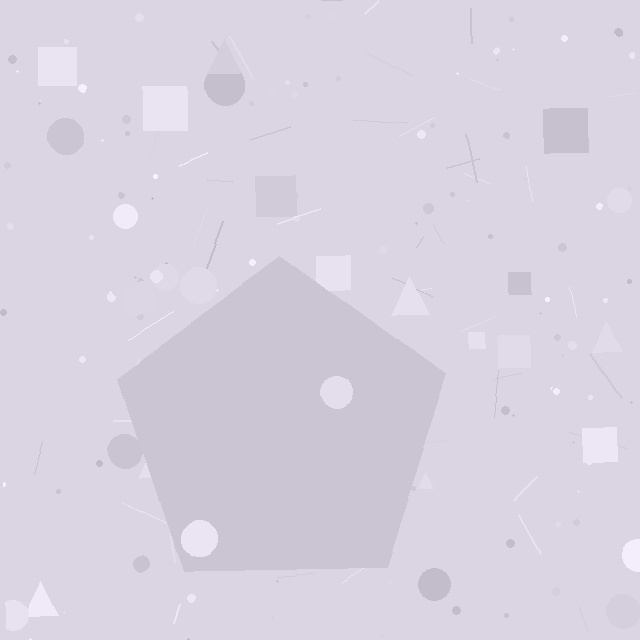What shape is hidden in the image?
A pentagon is hidden in the image.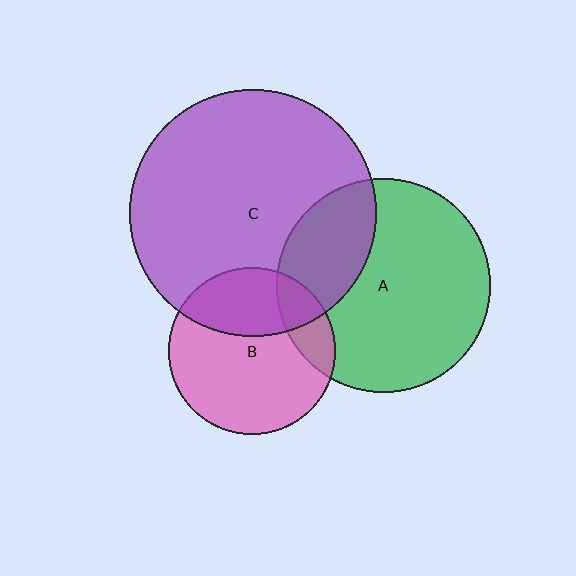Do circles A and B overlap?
Yes.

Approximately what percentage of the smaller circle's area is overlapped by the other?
Approximately 15%.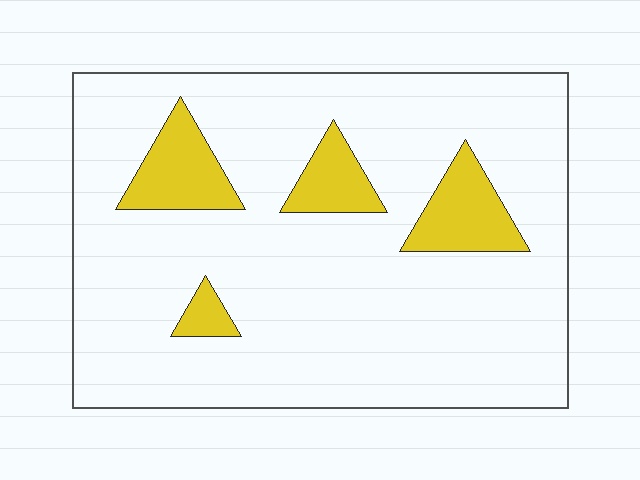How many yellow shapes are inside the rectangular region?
4.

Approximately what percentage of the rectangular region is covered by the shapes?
Approximately 15%.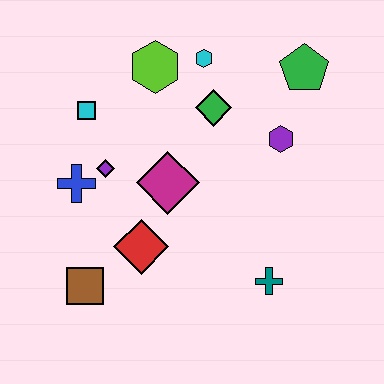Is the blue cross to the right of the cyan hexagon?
No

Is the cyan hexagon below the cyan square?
No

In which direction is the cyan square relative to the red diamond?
The cyan square is above the red diamond.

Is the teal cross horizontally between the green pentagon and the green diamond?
Yes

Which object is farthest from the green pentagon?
The brown square is farthest from the green pentagon.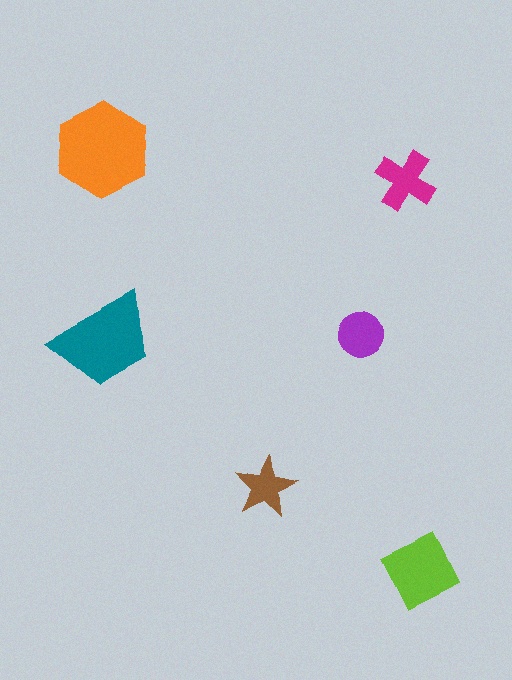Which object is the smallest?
The brown star.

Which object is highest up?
The orange hexagon is topmost.